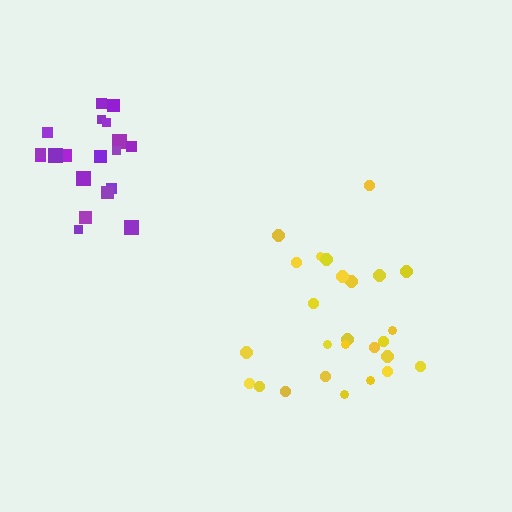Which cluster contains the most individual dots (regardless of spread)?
Yellow (26).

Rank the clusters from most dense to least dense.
purple, yellow.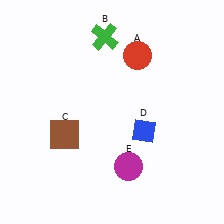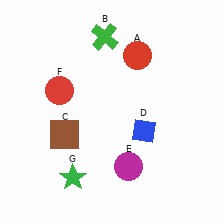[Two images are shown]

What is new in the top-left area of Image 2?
A red circle (F) was added in the top-left area of Image 2.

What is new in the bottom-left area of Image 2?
A green star (G) was added in the bottom-left area of Image 2.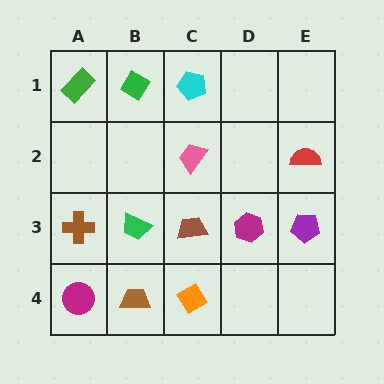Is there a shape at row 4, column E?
No, that cell is empty.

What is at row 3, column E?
A purple pentagon.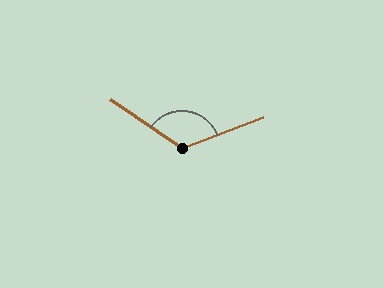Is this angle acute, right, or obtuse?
It is obtuse.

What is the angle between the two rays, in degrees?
Approximately 124 degrees.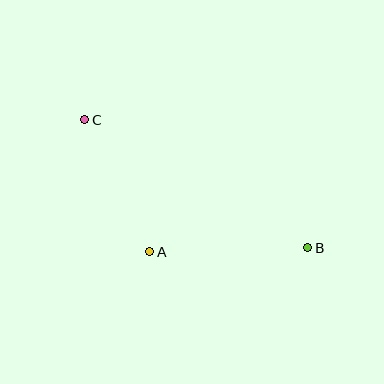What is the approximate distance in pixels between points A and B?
The distance between A and B is approximately 158 pixels.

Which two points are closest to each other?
Points A and C are closest to each other.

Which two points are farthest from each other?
Points B and C are farthest from each other.